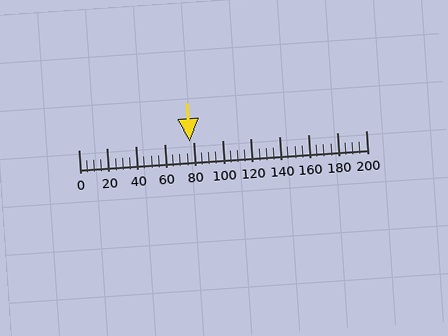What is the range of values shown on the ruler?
The ruler shows values from 0 to 200.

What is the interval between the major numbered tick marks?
The major tick marks are spaced 20 units apart.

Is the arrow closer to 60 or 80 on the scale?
The arrow is closer to 80.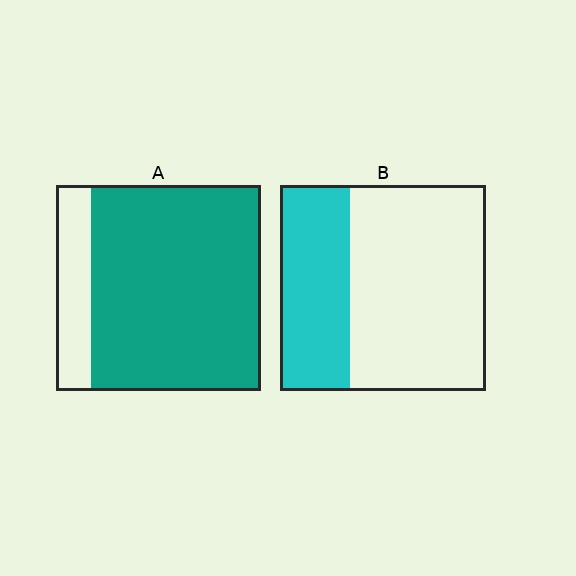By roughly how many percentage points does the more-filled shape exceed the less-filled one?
By roughly 50 percentage points (A over B).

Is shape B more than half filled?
No.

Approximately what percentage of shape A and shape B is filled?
A is approximately 85% and B is approximately 35%.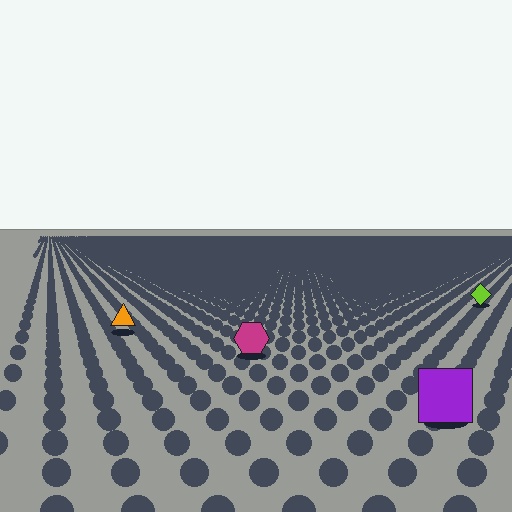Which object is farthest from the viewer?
The lime diamond is farthest from the viewer. It appears smaller and the ground texture around it is denser.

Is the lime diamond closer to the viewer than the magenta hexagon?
No. The magenta hexagon is closer — you can tell from the texture gradient: the ground texture is coarser near it.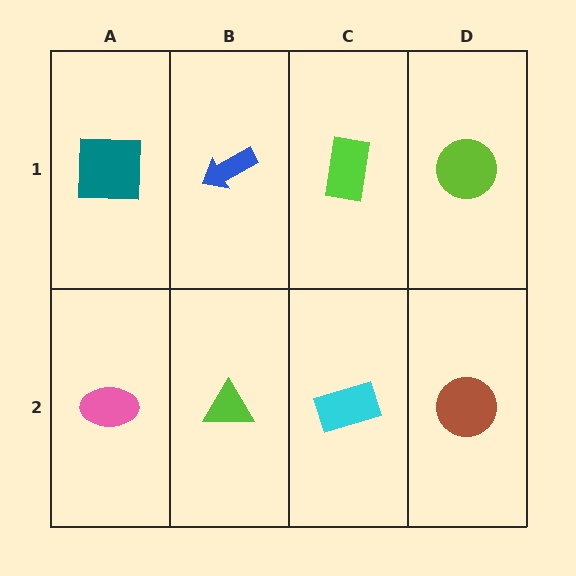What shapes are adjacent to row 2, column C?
A lime rectangle (row 1, column C), a lime triangle (row 2, column B), a brown circle (row 2, column D).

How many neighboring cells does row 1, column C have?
3.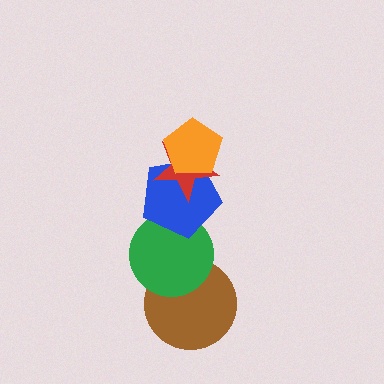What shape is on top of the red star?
The orange pentagon is on top of the red star.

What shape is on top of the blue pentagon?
The red star is on top of the blue pentagon.